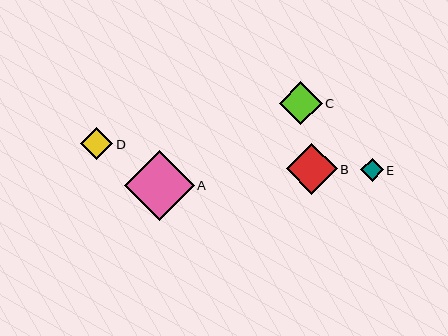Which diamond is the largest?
Diamond A is the largest with a size of approximately 70 pixels.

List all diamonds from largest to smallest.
From largest to smallest: A, B, C, D, E.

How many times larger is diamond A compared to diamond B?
Diamond A is approximately 1.4 times the size of diamond B.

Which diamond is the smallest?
Diamond E is the smallest with a size of approximately 23 pixels.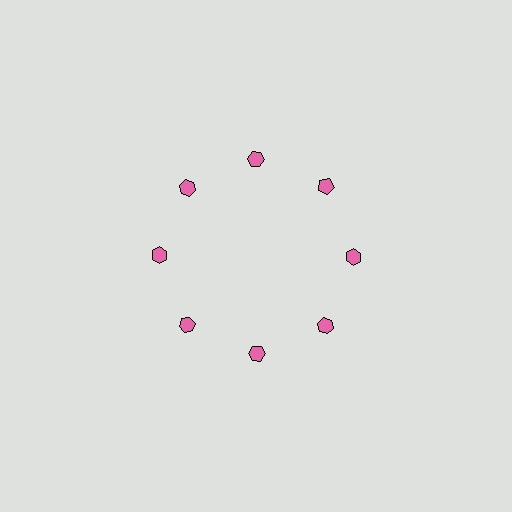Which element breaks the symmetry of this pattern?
The pink pentagon at roughly the 2 o'clock position breaks the symmetry. All other shapes are pink hexagons.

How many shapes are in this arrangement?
There are 8 shapes arranged in a ring pattern.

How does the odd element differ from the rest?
It has a different shape: pentagon instead of hexagon.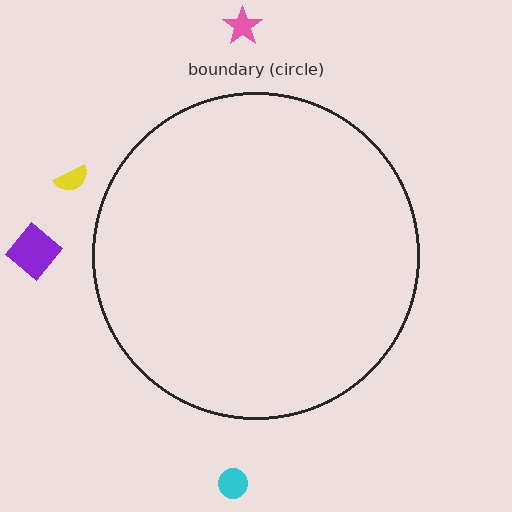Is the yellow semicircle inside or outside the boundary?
Outside.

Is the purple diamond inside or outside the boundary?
Outside.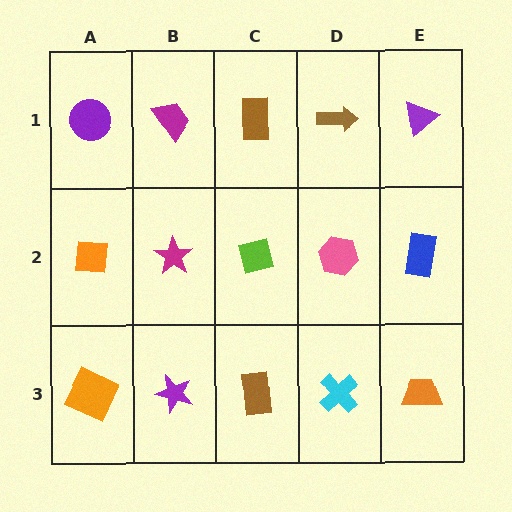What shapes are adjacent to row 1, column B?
A magenta star (row 2, column B), a purple circle (row 1, column A), a brown rectangle (row 1, column C).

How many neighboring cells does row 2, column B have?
4.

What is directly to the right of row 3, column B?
A brown rectangle.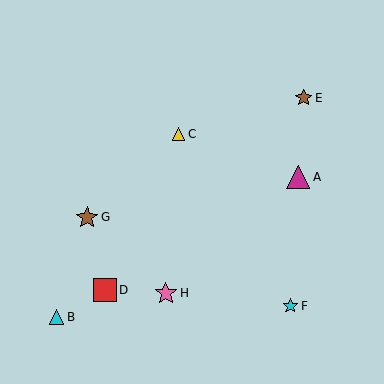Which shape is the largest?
The red square (labeled D) is the largest.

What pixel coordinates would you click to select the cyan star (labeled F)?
Click at (290, 306) to select the cyan star F.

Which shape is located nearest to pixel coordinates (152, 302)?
The pink star (labeled H) at (166, 293) is nearest to that location.